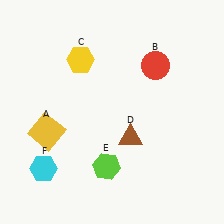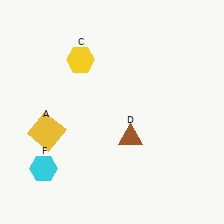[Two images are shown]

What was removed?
The lime hexagon (E), the red circle (B) were removed in Image 2.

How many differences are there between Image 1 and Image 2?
There are 2 differences between the two images.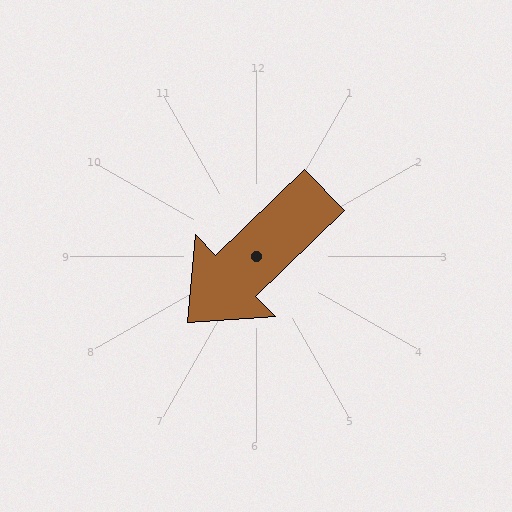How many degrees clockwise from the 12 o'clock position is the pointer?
Approximately 226 degrees.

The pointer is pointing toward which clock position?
Roughly 8 o'clock.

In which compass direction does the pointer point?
Southwest.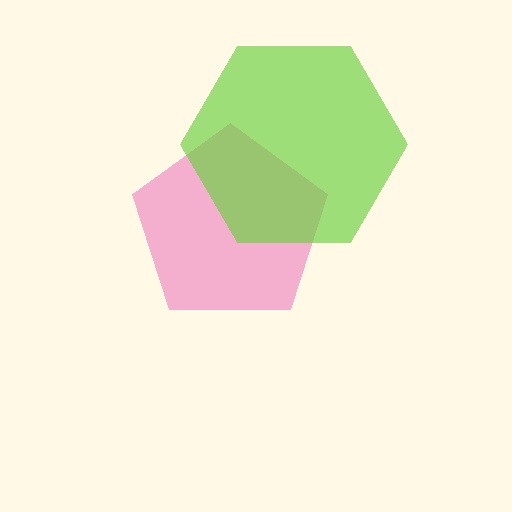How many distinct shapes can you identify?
There are 2 distinct shapes: a pink pentagon, a lime hexagon.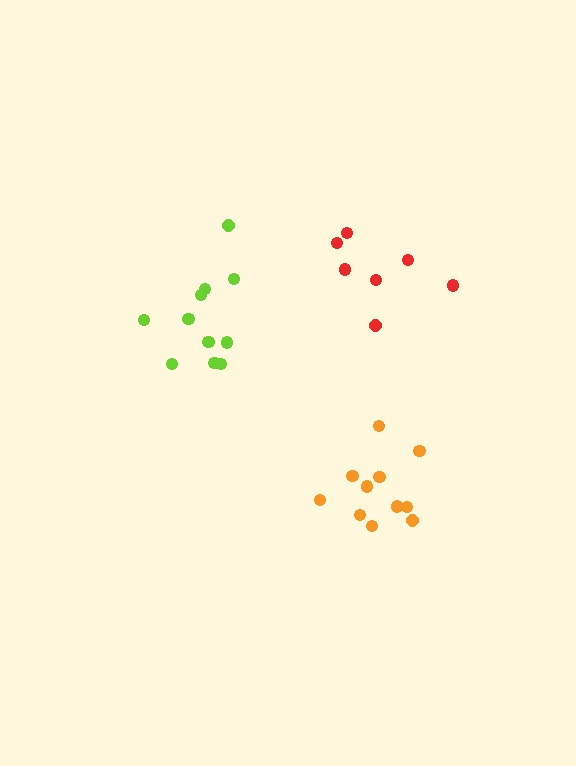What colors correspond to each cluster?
The clusters are colored: red, orange, lime.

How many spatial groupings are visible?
There are 3 spatial groupings.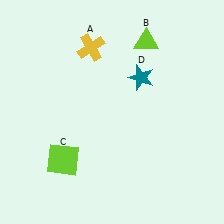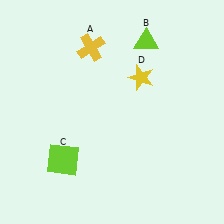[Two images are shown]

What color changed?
The star (D) changed from teal in Image 1 to yellow in Image 2.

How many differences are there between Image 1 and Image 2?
There is 1 difference between the two images.